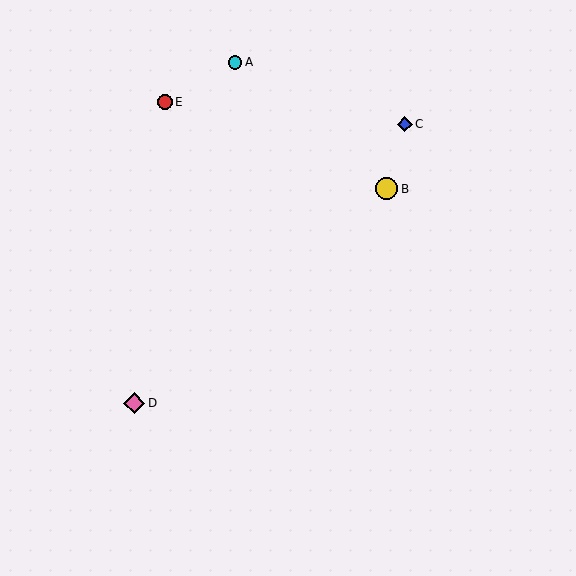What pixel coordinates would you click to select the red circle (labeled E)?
Click at (165, 102) to select the red circle E.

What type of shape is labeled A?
Shape A is a cyan circle.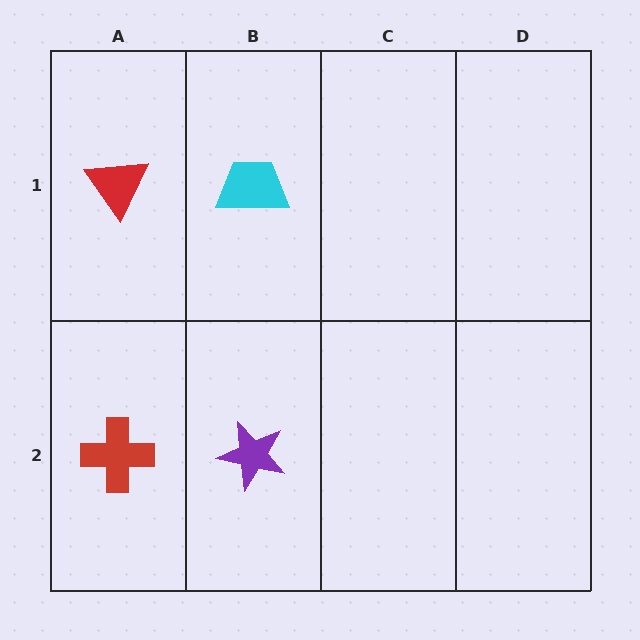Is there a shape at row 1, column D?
No, that cell is empty.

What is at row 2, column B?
A purple star.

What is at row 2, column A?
A red cross.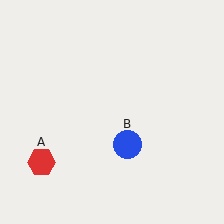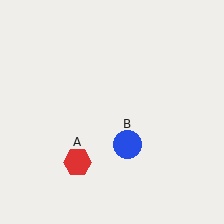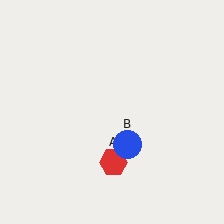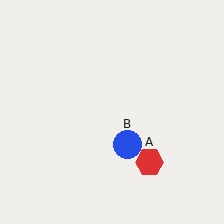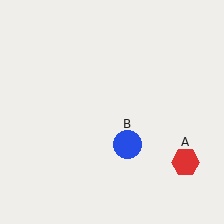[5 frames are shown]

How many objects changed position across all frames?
1 object changed position: red hexagon (object A).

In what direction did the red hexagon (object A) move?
The red hexagon (object A) moved right.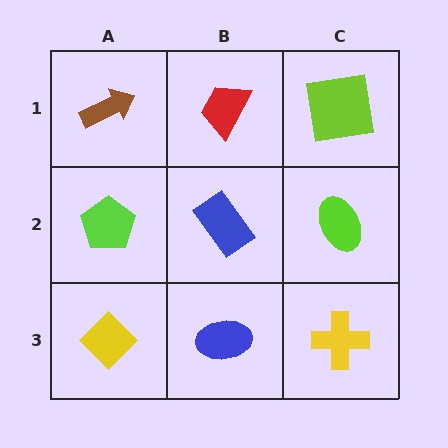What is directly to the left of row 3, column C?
A blue ellipse.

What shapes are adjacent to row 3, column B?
A blue rectangle (row 2, column B), a yellow diamond (row 3, column A), a yellow cross (row 3, column C).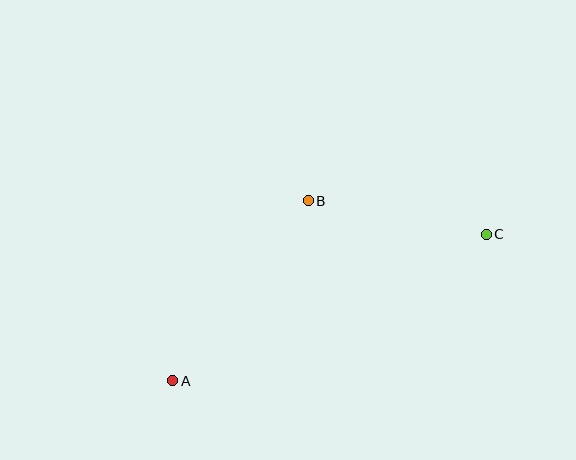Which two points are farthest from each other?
Points A and C are farthest from each other.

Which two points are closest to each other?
Points B and C are closest to each other.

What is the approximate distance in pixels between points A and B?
The distance between A and B is approximately 225 pixels.